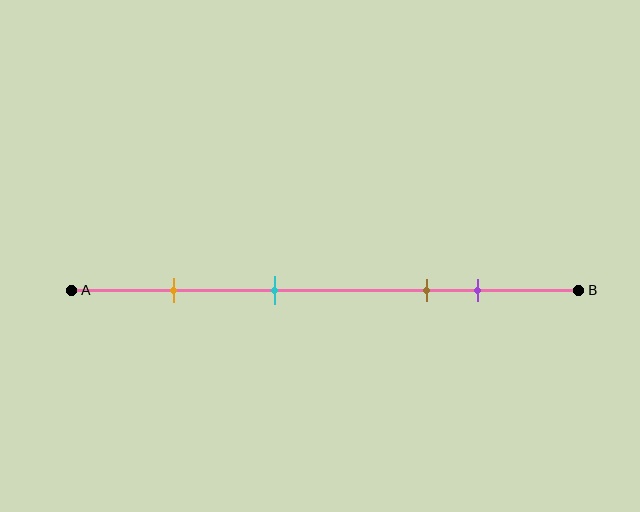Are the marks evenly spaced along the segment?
No, the marks are not evenly spaced.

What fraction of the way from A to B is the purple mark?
The purple mark is approximately 80% (0.8) of the way from A to B.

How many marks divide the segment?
There are 4 marks dividing the segment.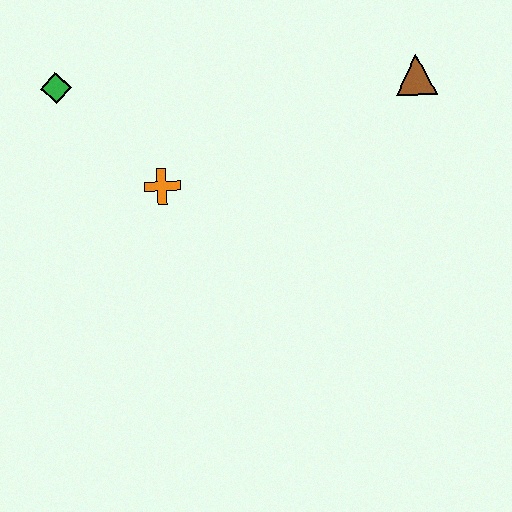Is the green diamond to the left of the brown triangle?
Yes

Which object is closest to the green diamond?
The orange cross is closest to the green diamond.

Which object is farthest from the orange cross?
The brown triangle is farthest from the orange cross.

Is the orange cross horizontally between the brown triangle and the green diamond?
Yes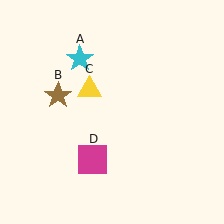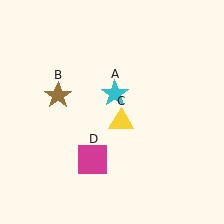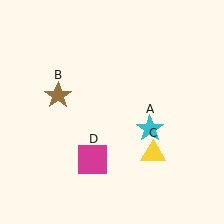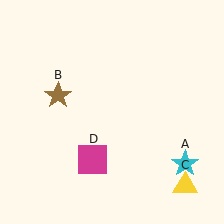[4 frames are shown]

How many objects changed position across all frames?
2 objects changed position: cyan star (object A), yellow triangle (object C).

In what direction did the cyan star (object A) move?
The cyan star (object A) moved down and to the right.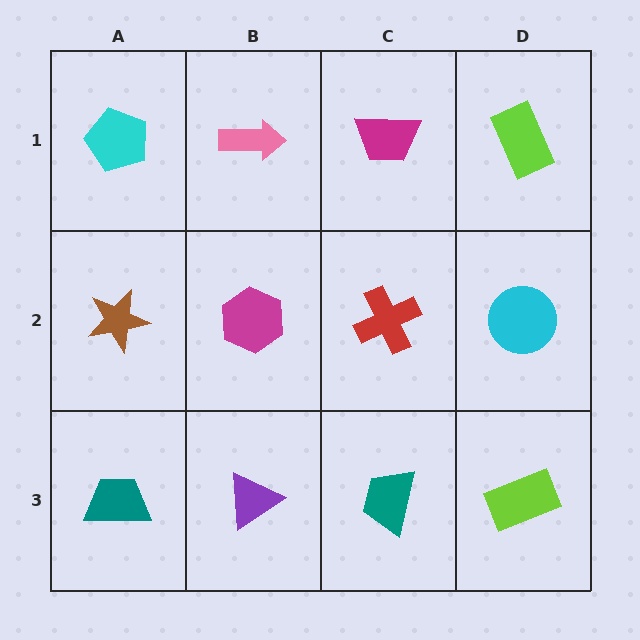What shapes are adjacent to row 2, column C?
A magenta trapezoid (row 1, column C), a teal trapezoid (row 3, column C), a magenta hexagon (row 2, column B), a cyan circle (row 2, column D).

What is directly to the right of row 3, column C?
A lime rectangle.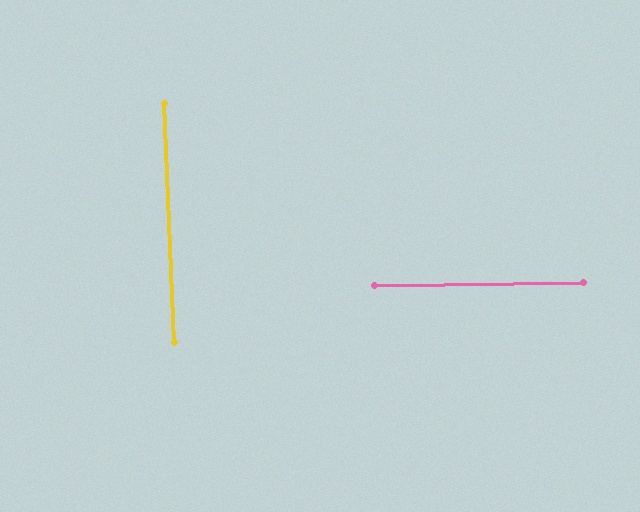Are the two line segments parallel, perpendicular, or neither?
Perpendicular — they meet at approximately 89°.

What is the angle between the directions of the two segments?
Approximately 89 degrees.